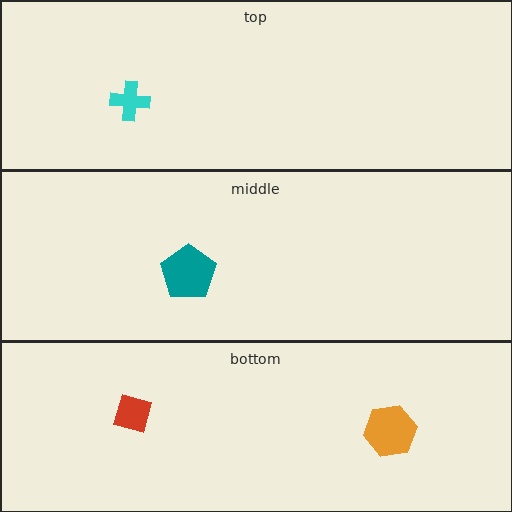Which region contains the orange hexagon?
The bottom region.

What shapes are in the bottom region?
The orange hexagon, the red diamond.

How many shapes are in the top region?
1.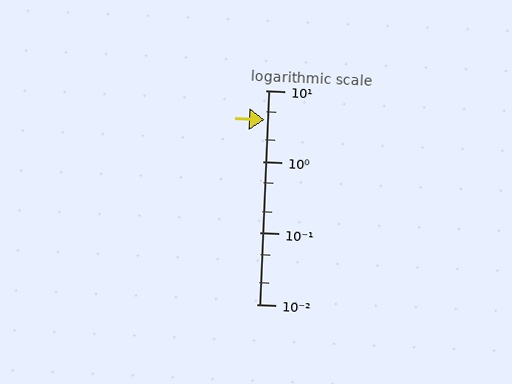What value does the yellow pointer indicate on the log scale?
The pointer indicates approximately 3.8.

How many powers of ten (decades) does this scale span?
The scale spans 3 decades, from 0.01 to 10.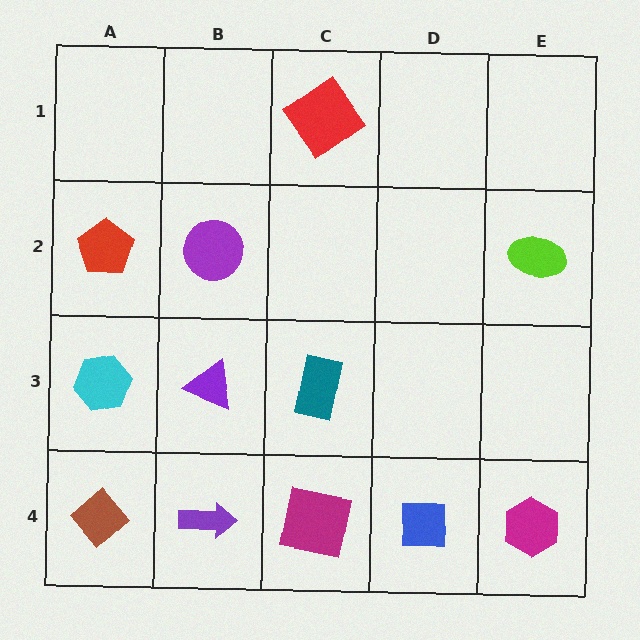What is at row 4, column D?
A blue square.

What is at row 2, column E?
A lime ellipse.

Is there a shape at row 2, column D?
No, that cell is empty.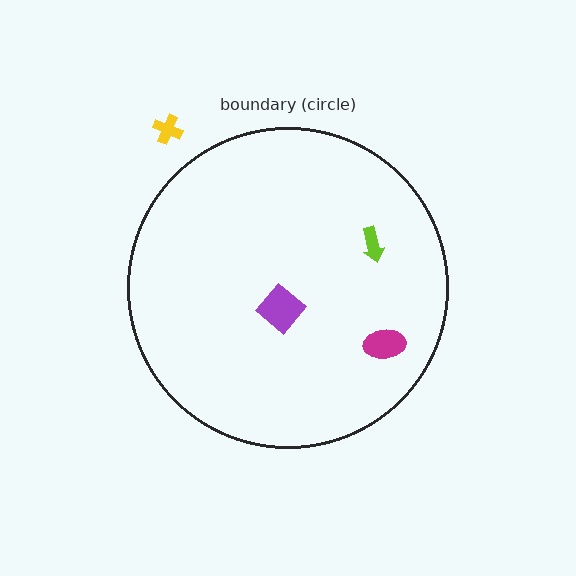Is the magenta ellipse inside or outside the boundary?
Inside.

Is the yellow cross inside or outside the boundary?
Outside.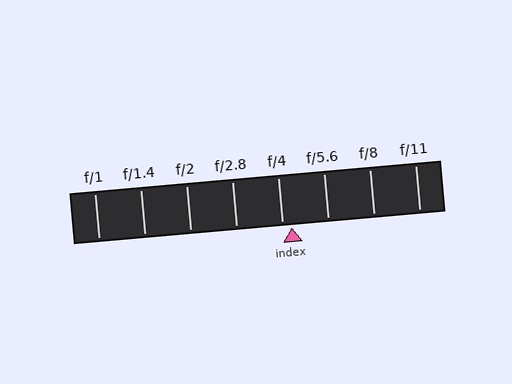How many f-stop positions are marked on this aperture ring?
There are 8 f-stop positions marked.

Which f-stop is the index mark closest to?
The index mark is closest to f/4.